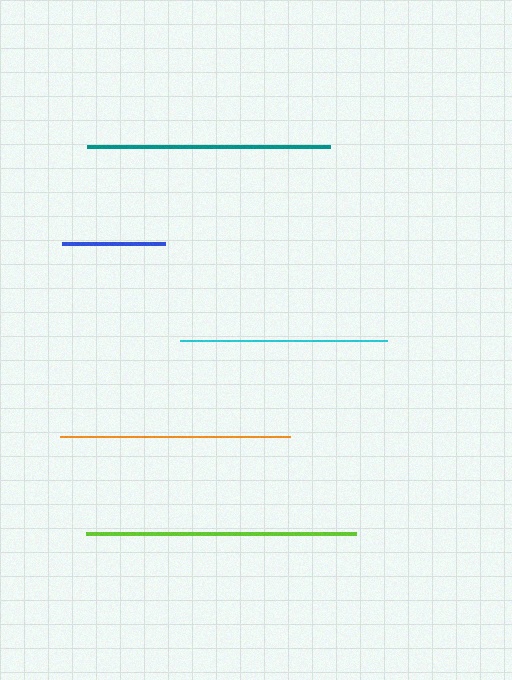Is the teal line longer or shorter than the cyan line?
The teal line is longer than the cyan line.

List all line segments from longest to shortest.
From longest to shortest: lime, teal, orange, cyan, blue.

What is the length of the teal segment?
The teal segment is approximately 243 pixels long.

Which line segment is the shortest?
The blue line is the shortest at approximately 103 pixels.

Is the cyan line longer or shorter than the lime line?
The lime line is longer than the cyan line.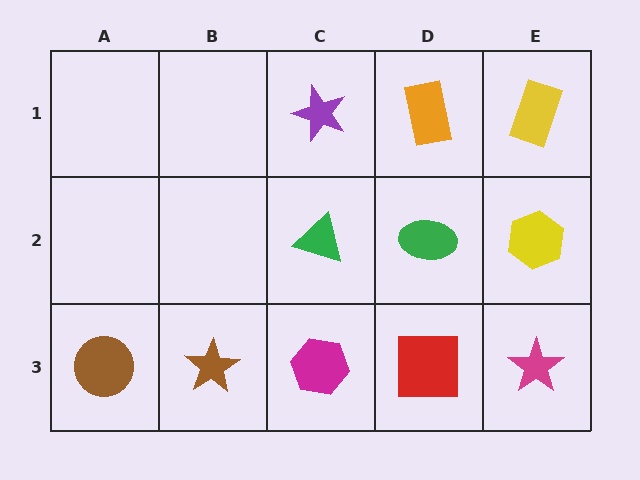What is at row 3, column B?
A brown star.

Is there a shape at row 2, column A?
No, that cell is empty.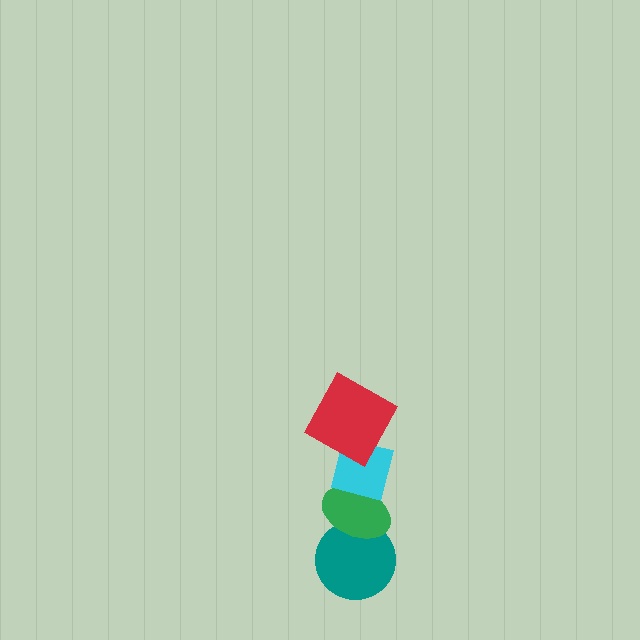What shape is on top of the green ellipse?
The cyan square is on top of the green ellipse.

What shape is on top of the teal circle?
The green ellipse is on top of the teal circle.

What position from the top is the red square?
The red square is 1st from the top.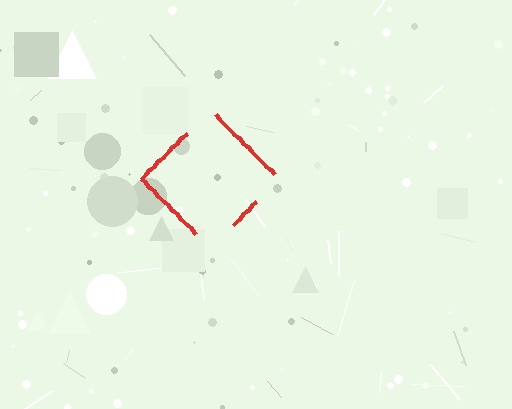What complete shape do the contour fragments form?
The contour fragments form a diamond.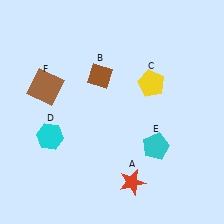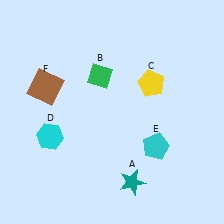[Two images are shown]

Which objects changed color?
A changed from red to teal. B changed from brown to green.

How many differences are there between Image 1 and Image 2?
There are 2 differences between the two images.